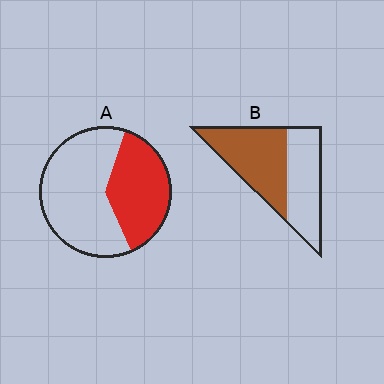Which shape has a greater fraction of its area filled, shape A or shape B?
Shape B.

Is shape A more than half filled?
No.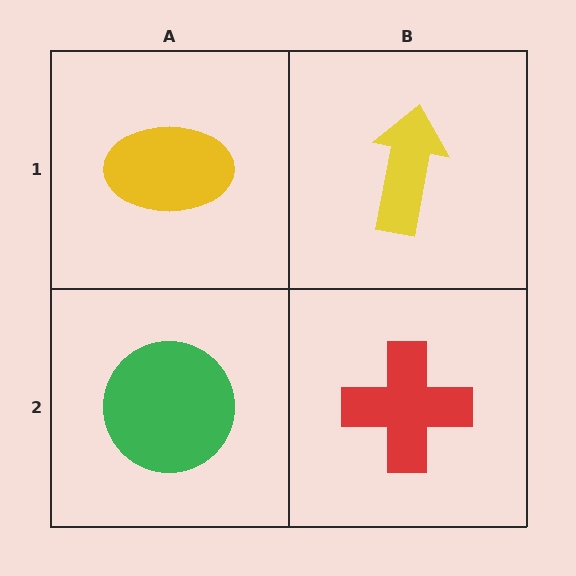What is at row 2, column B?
A red cross.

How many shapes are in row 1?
2 shapes.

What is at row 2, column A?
A green circle.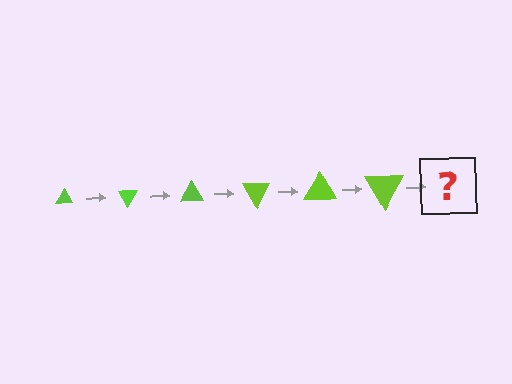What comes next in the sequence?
The next element should be a triangle, larger than the previous one and rotated 360 degrees from the start.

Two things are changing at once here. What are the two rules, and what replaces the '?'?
The two rules are that the triangle grows larger each step and it rotates 60 degrees each step. The '?' should be a triangle, larger than the previous one and rotated 360 degrees from the start.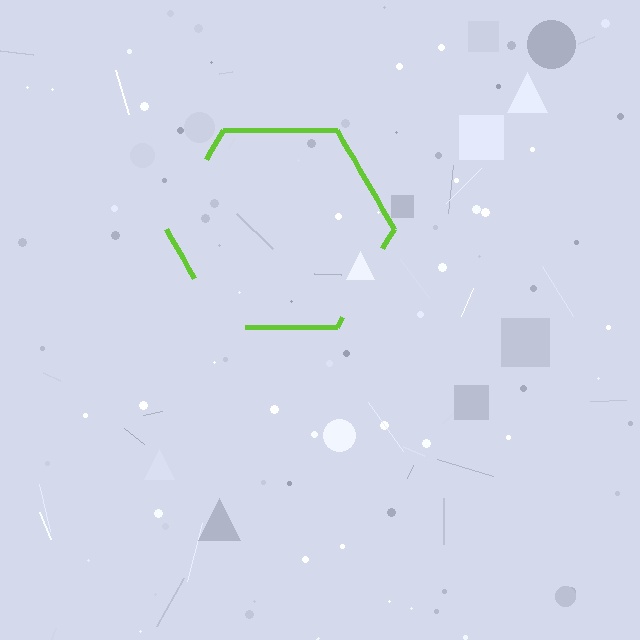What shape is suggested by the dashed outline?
The dashed outline suggests a hexagon.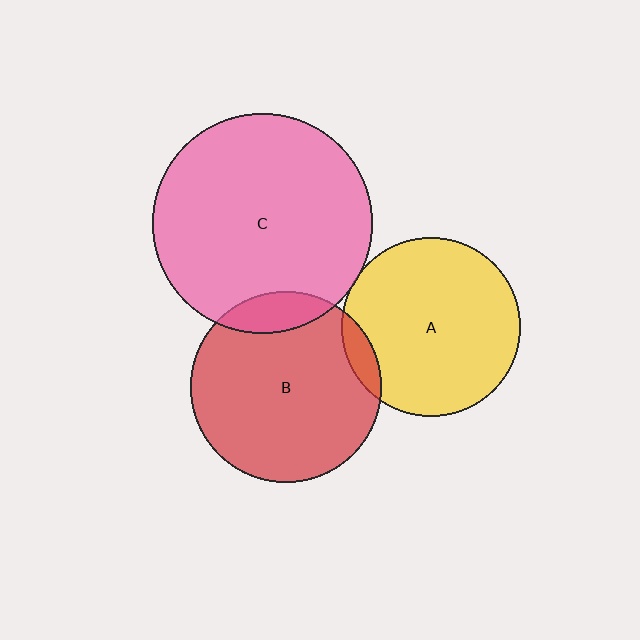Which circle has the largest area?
Circle C (pink).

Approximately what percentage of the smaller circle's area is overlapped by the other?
Approximately 5%.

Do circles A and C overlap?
Yes.